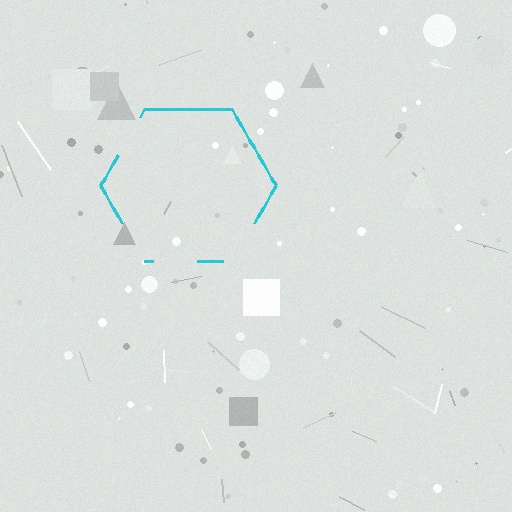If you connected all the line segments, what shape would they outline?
They would outline a hexagon.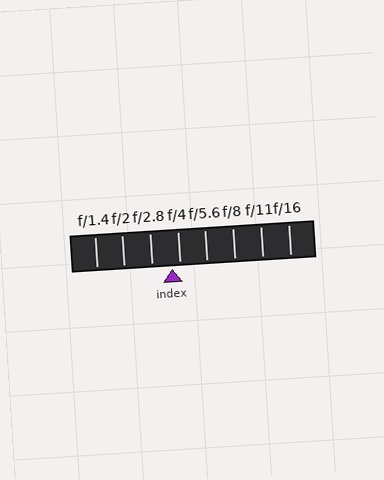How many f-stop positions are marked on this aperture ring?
There are 8 f-stop positions marked.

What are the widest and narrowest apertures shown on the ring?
The widest aperture shown is f/1.4 and the narrowest is f/16.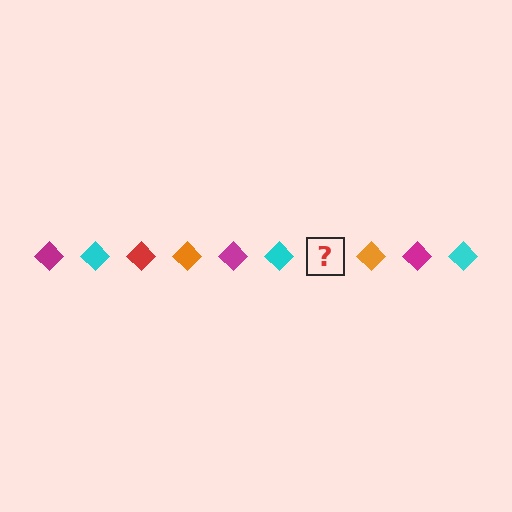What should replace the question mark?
The question mark should be replaced with a red diamond.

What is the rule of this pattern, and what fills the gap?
The rule is that the pattern cycles through magenta, cyan, red, orange diamonds. The gap should be filled with a red diamond.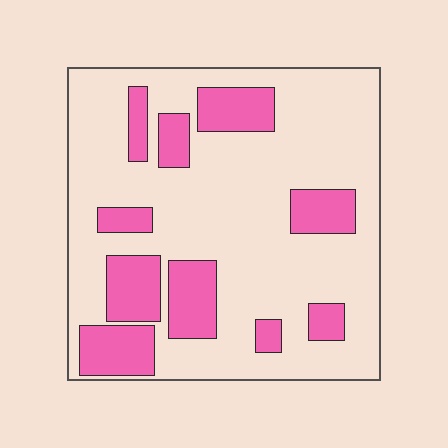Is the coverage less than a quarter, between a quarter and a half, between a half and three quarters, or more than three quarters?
Between a quarter and a half.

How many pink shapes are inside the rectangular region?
10.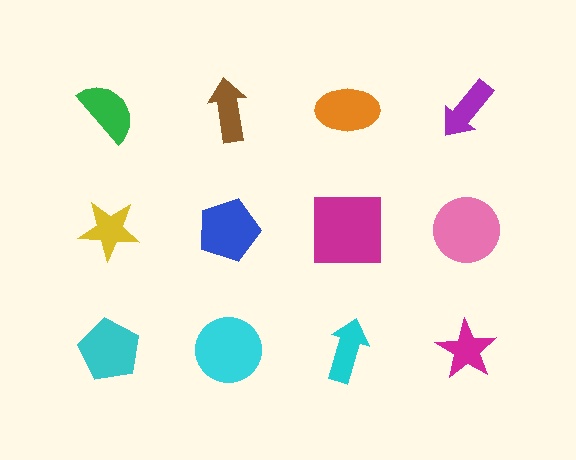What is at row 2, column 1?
A yellow star.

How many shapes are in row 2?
4 shapes.